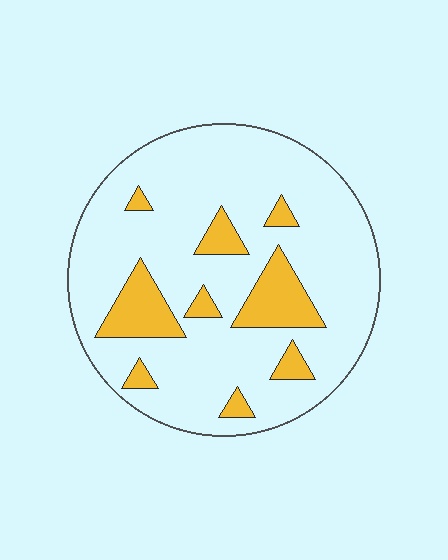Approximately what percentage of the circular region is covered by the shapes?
Approximately 15%.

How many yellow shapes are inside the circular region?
9.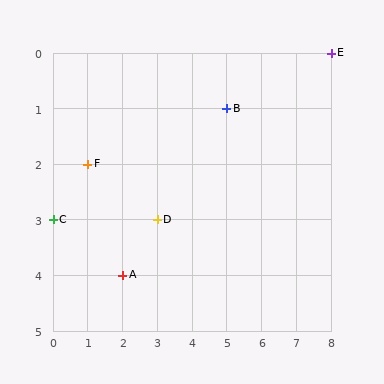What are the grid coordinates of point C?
Point C is at grid coordinates (0, 3).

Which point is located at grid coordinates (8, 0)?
Point E is at (8, 0).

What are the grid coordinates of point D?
Point D is at grid coordinates (3, 3).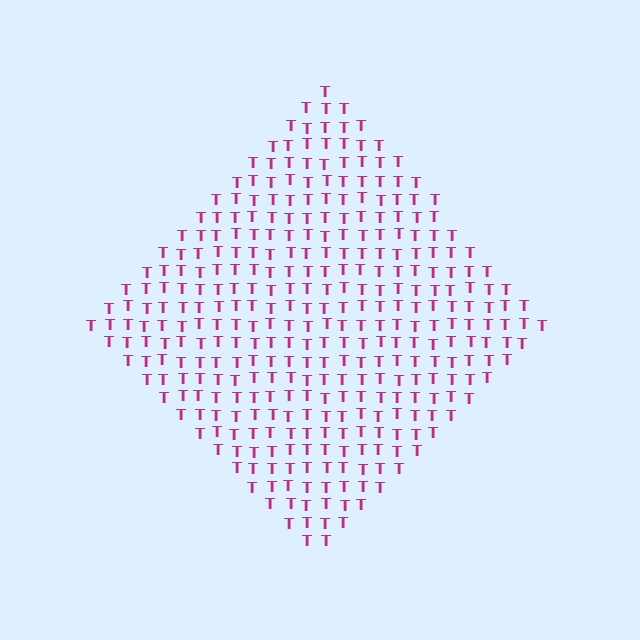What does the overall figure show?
The overall figure shows a diamond.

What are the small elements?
The small elements are letter T's.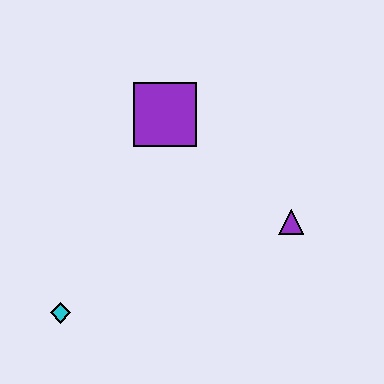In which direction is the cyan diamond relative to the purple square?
The cyan diamond is below the purple square.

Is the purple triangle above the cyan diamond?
Yes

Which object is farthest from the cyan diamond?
The purple triangle is farthest from the cyan diamond.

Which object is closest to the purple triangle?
The purple square is closest to the purple triangle.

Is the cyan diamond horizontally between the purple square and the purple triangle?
No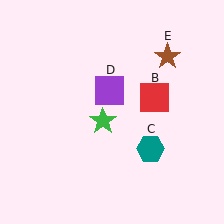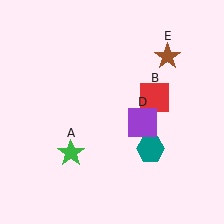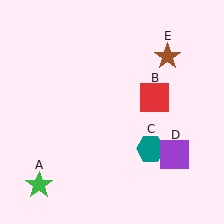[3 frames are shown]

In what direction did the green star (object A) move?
The green star (object A) moved down and to the left.